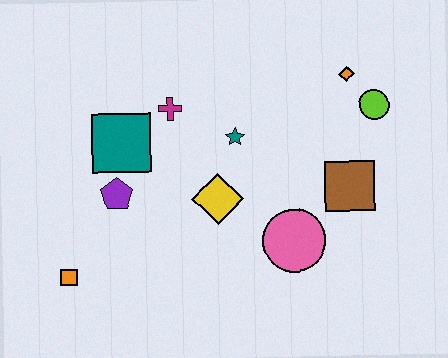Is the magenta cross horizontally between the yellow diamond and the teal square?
Yes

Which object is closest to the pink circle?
The brown square is closest to the pink circle.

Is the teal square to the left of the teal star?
Yes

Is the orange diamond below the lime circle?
No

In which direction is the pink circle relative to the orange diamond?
The pink circle is below the orange diamond.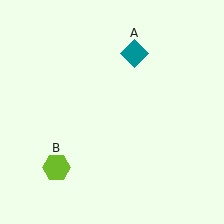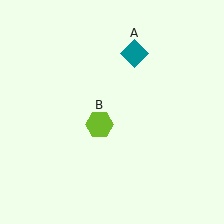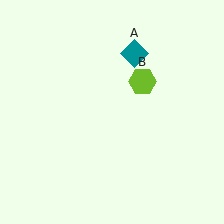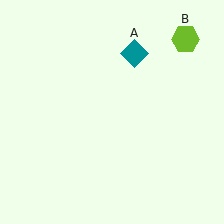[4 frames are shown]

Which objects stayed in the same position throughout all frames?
Teal diamond (object A) remained stationary.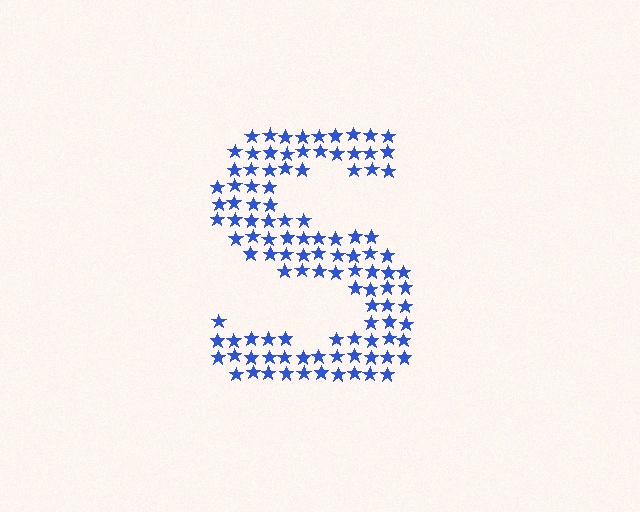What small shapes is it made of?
It is made of small stars.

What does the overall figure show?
The overall figure shows the letter S.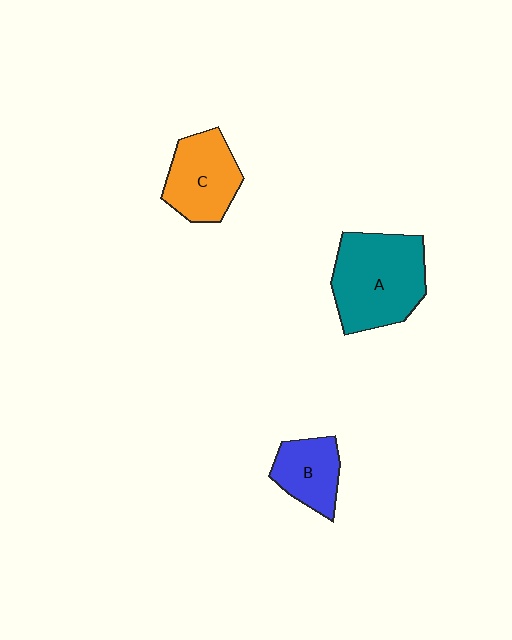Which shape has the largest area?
Shape A (teal).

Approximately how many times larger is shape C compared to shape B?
Approximately 1.3 times.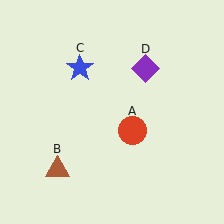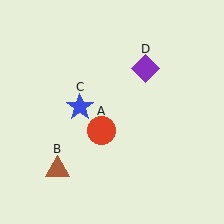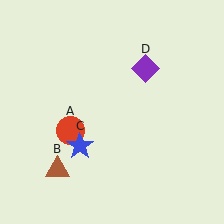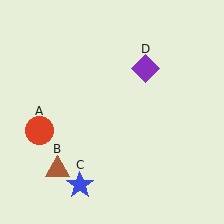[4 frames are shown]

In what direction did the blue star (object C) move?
The blue star (object C) moved down.